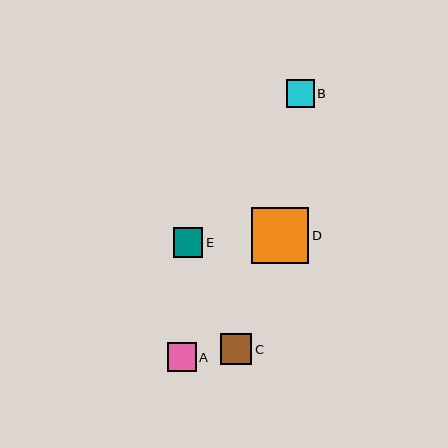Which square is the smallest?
Square B is the smallest with a size of approximately 28 pixels.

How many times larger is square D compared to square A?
Square D is approximately 1.9 times the size of square A.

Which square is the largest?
Square D is the largest with a size of approximately 57 pixels.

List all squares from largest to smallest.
From largest to smallest: D, C, E, A, B.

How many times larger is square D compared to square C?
Square D is approximately 1.8 times the size of square C.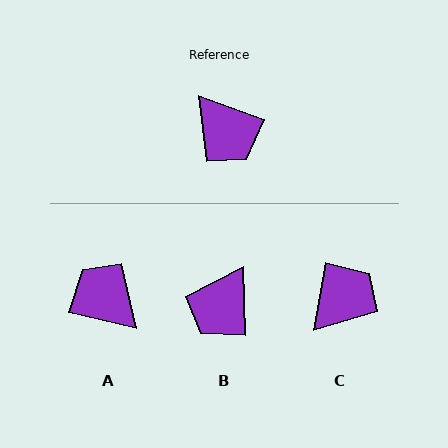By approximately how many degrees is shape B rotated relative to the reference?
Approximately 69 degrees clockwise.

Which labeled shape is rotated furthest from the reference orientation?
A, about 174 degrees away.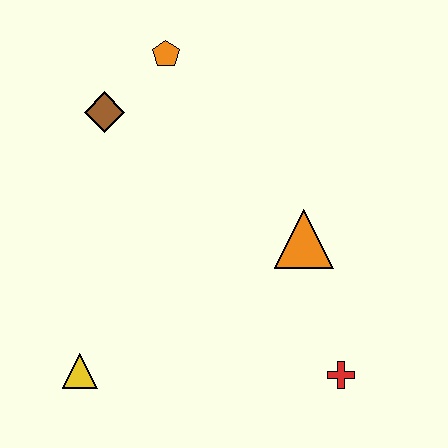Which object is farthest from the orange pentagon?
The red cross is farthest from the orange pentagon.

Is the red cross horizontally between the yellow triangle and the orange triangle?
No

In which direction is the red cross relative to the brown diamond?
The red cross is below the brown diamond.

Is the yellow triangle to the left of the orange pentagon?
Yes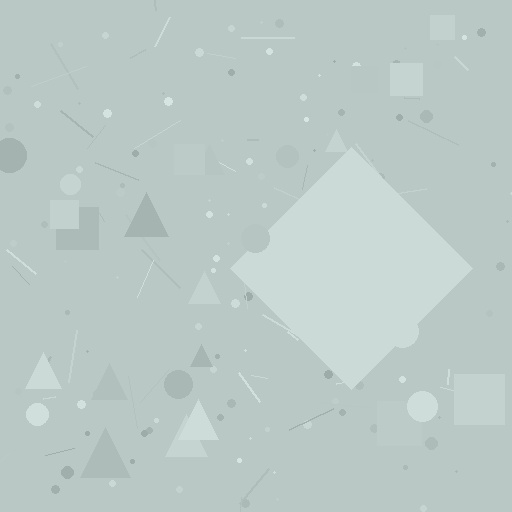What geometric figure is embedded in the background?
A diamond is embedded in the background.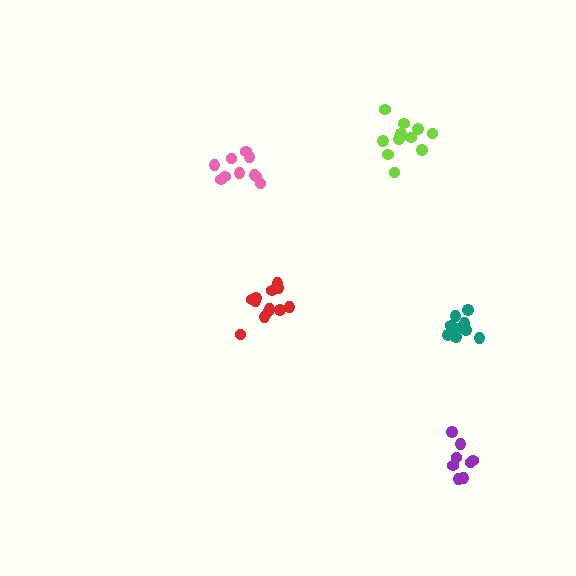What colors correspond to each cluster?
The clusters are colored: red, teal, purple, lime, pink.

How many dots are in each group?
Group 1: 12 dots, Group 2: 12 dots, Group 3: 8 dots, Group 4: 11 dots, Group 5: 10 dots (53 total).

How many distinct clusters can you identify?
There are 5 distinct clusters.